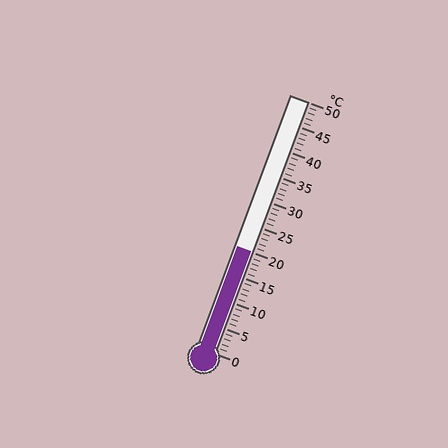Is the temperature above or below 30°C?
The temperature is below 30°C.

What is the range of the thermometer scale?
The thermometer scale ranges from 0°C to 50°C.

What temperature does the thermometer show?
The thermometer shows approximately 20°C.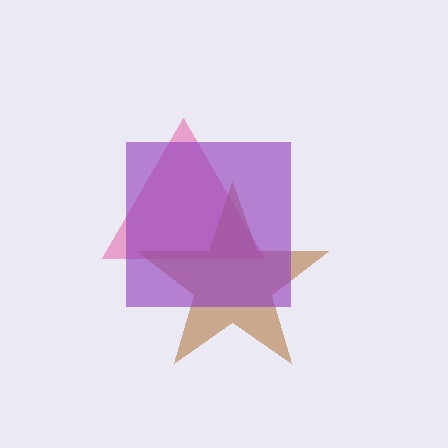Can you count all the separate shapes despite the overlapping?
Yes, there are 3 separate shapes.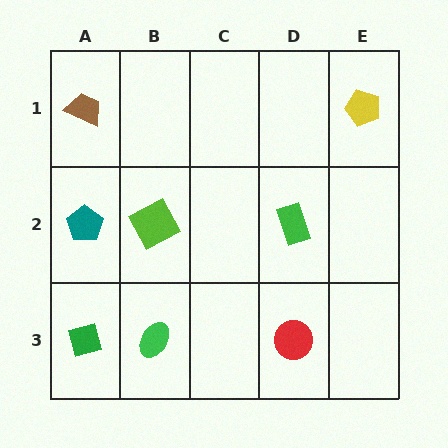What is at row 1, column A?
A brown trapezoid.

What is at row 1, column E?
A yellow pentagon.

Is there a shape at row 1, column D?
No, that cell is empty.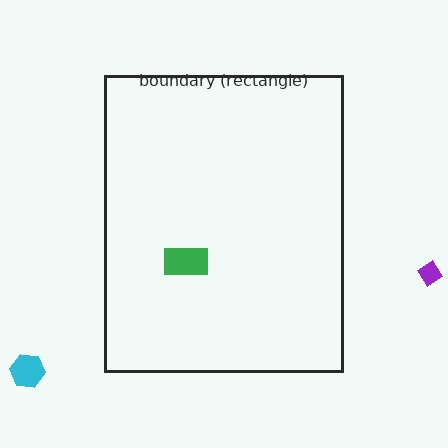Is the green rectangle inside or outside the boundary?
Inside.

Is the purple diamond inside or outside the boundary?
Outside.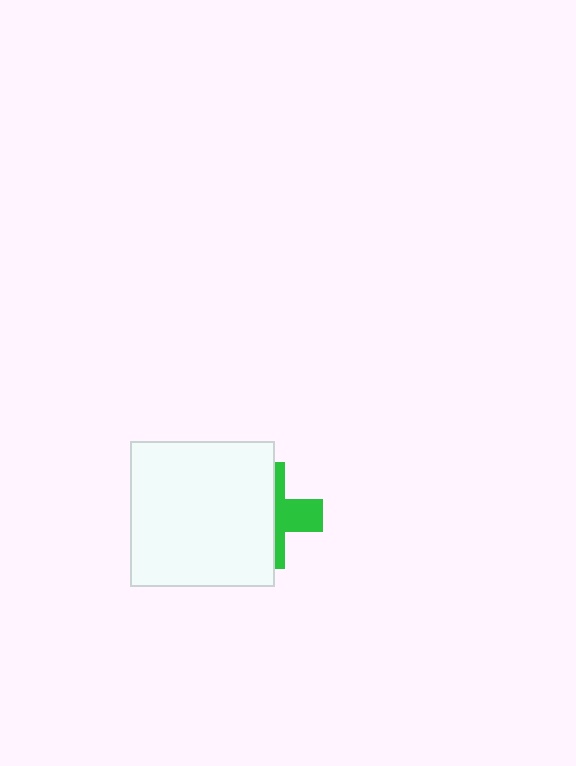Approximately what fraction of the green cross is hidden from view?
Roughly 61% of the green cross is hidden behind the white square.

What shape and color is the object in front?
The object in front is a white square.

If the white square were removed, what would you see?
You would see the complete green cross.